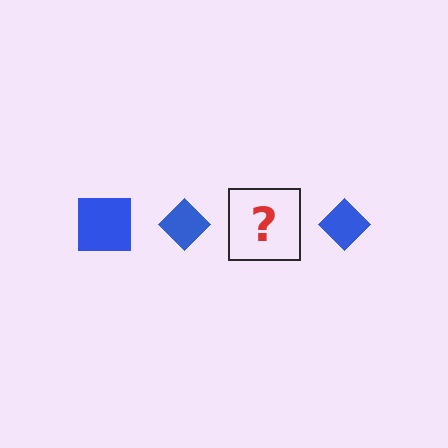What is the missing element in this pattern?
The missing element is a blue square.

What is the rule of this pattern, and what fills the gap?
The rule is that the pattern cycles through square, diamond shapes in blue. The gap should be filled with a blue square.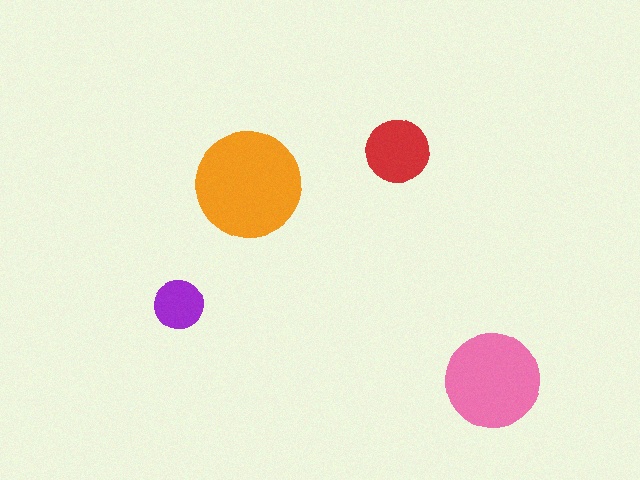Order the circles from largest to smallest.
the orange one, the pink one, the red one, the purple one.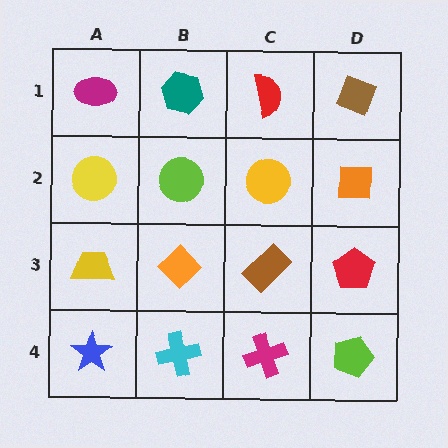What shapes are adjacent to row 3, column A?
A yellow circle (row 2, column A), a blue star (row 4, column A), an orange diamond (row 3, column B).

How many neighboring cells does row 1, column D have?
2.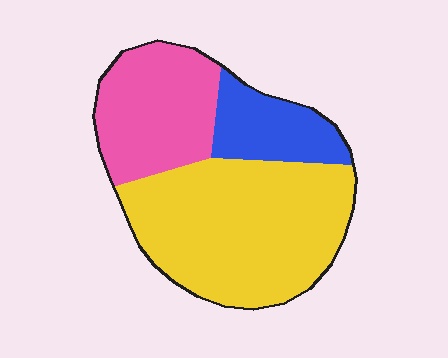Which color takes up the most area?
Yellow, at roughly 55%.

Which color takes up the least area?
Blue, at roughly 15%.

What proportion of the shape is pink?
Pink covers 29% of the shape.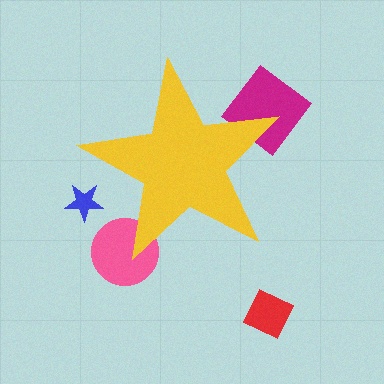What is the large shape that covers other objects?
A yellow star.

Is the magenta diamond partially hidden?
Yes, the magenta diamond is partially hidden behind the yellow star.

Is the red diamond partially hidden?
No, the red diamond is fully visible.